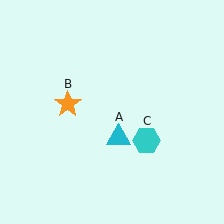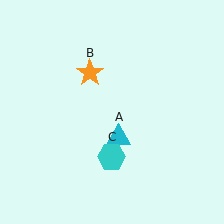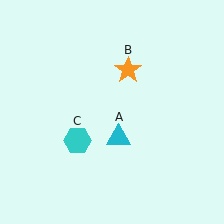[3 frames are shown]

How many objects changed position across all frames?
2 objects changed position: orange star (object B), cyan hexagon (object C).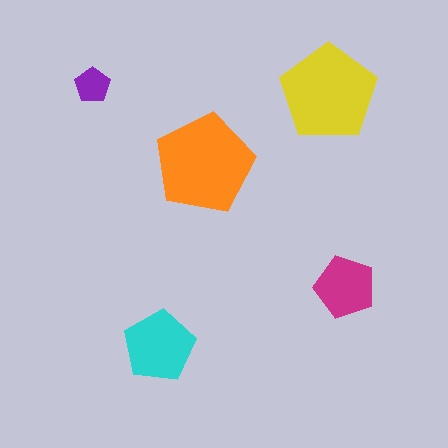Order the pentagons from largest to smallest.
the orange one, the yellow one, the cyan one, the magenta one, the purple one.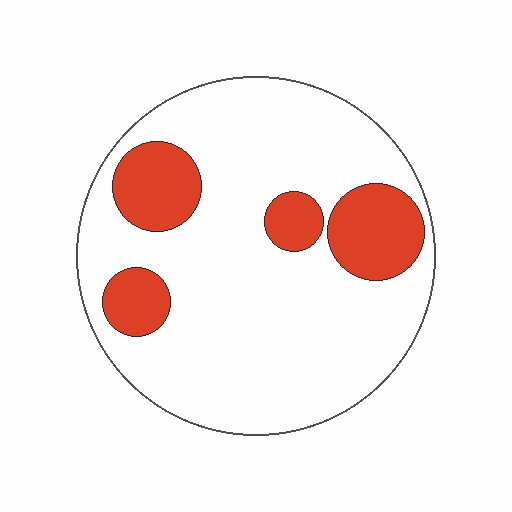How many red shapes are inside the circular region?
4.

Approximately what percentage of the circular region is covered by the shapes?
Approximately 20%.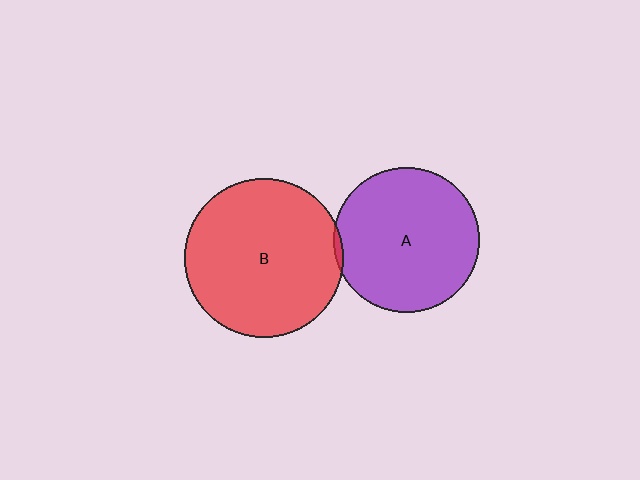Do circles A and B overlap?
Yes.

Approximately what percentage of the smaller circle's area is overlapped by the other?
Approximately 5%.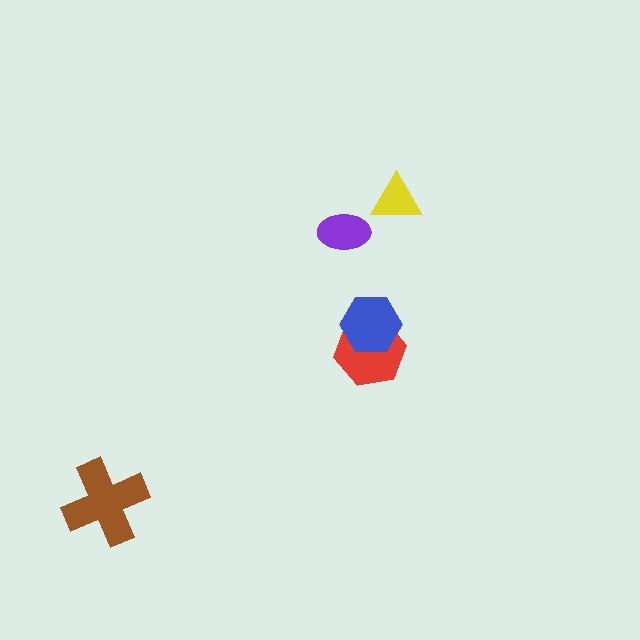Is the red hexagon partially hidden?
Yes, it is partially covered by another shape.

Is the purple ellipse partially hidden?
No, no other shape covers it.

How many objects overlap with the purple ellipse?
0 objects overlap with the purple ellipse.